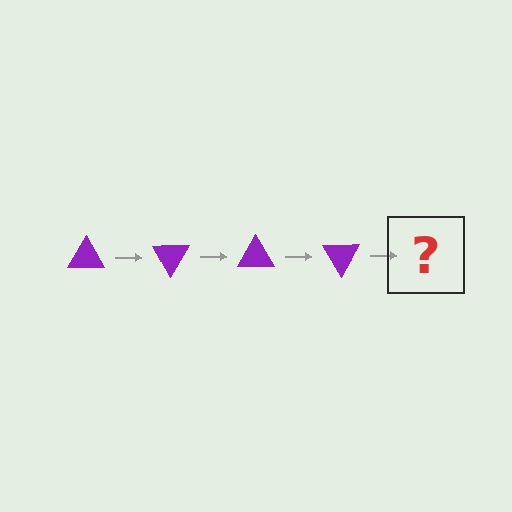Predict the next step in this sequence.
The next step is a purple triangle rotated 240 degrees.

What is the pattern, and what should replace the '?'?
The pattern is that the triangle rotates 60 degrees each step. The '?' should be a purple triangle rotated 240 degrees.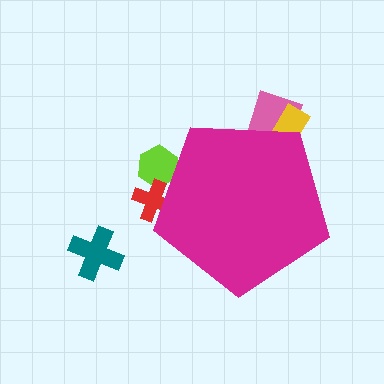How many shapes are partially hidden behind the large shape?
4 shapes are partially hidden.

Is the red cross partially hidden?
Yes, the red cross is partially hidden behind the magenta pentagon.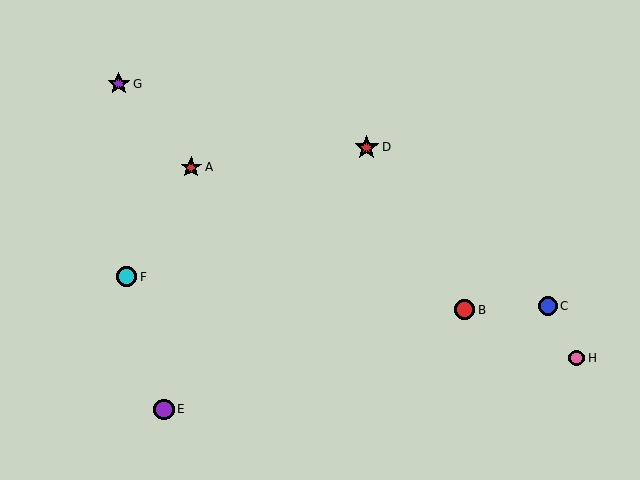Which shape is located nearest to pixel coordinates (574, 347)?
The pink circle (labeled H) at (577, 358) is nearest to that location.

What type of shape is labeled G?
Shape G is a purple star.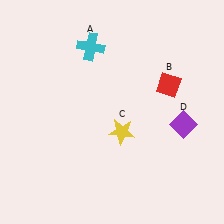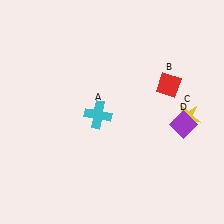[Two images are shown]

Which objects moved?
The objects that moved are: the cyan cross (A), the yellow star (C).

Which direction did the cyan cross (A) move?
The cyan cross (A) moved down.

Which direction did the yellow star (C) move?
The yellow star (C) moved right.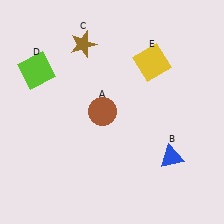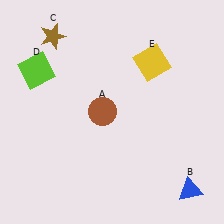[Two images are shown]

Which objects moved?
The objects that moved are: the blue triangle (B), the brown star (C).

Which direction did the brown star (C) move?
The brown star (C) moved left.